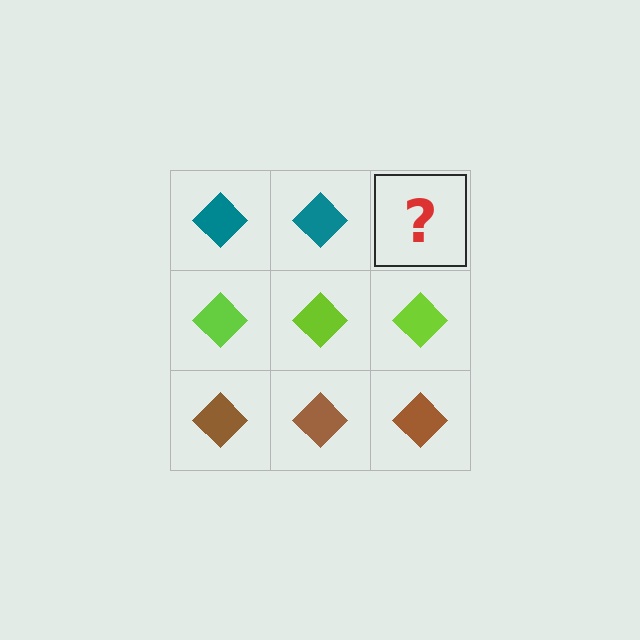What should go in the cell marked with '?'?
The missing cell should contain a teal diamond.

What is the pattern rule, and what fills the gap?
The rule is that each row has a consistent color. The gap should be filled with a teal diamond.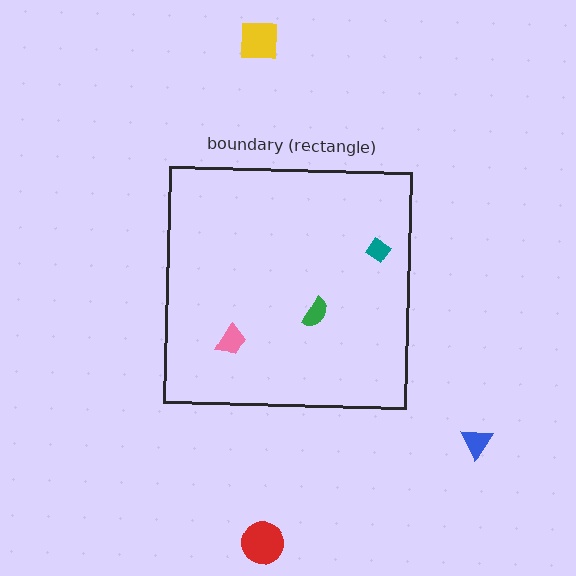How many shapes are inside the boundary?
3 inside, 3 outside.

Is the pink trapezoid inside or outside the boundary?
Inside.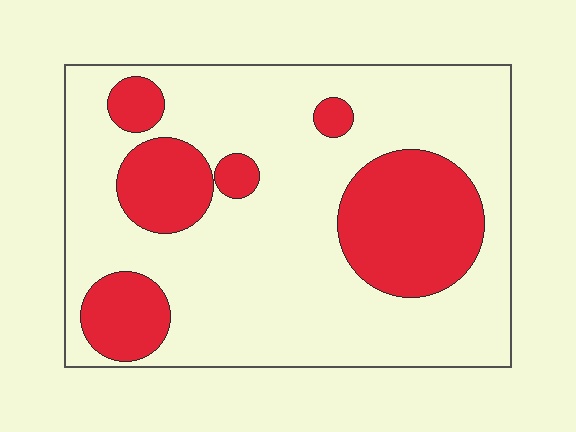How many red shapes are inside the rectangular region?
6.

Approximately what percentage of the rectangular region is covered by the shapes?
Approximately 25%.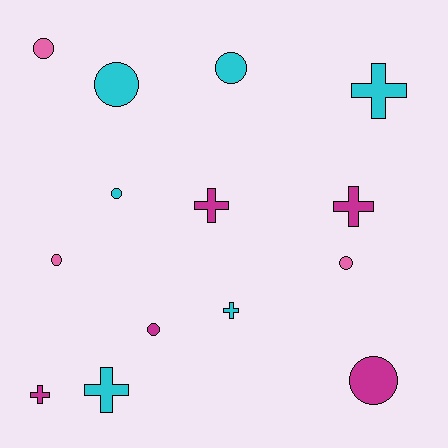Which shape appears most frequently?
Circle, with 8 objects.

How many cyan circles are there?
There are 3 cyan circles.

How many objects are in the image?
There are 14 objects.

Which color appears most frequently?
Cyan, with 6 objects.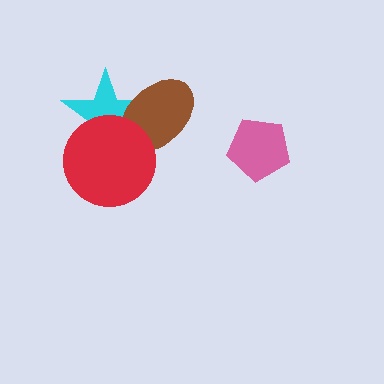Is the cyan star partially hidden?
Yes, it is partially covered by another shape.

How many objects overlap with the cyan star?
2 objects overlap with the cyan star.